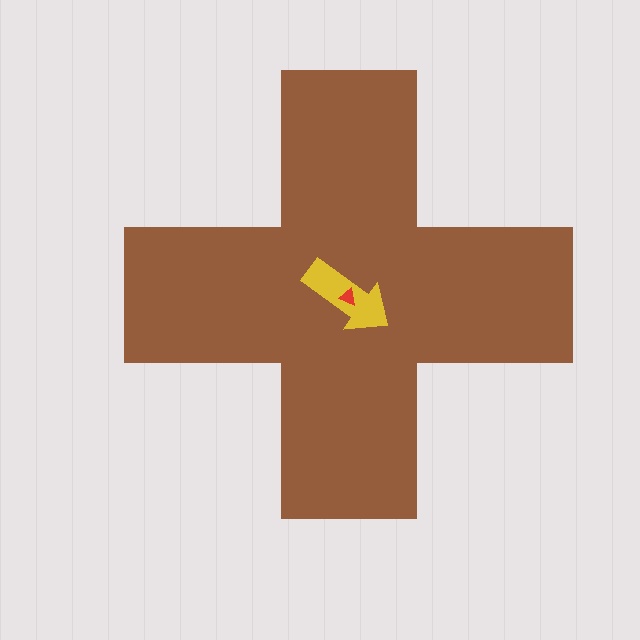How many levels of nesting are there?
3.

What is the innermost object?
The red triangle.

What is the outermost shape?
The brown cross.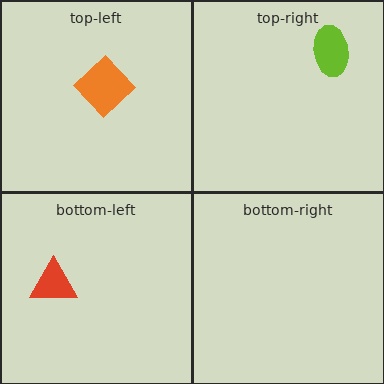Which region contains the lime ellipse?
The top-right region.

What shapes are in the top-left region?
The orange diamond.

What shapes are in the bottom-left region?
The red triangle.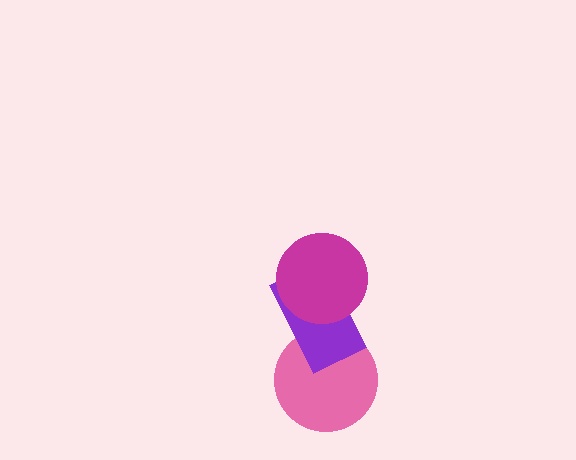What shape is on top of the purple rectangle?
The magenta circle is on top of the purple rectangle.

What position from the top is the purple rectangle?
The purple rectangle is 2nd from the top.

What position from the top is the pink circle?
The pink circle is 3rd from the top.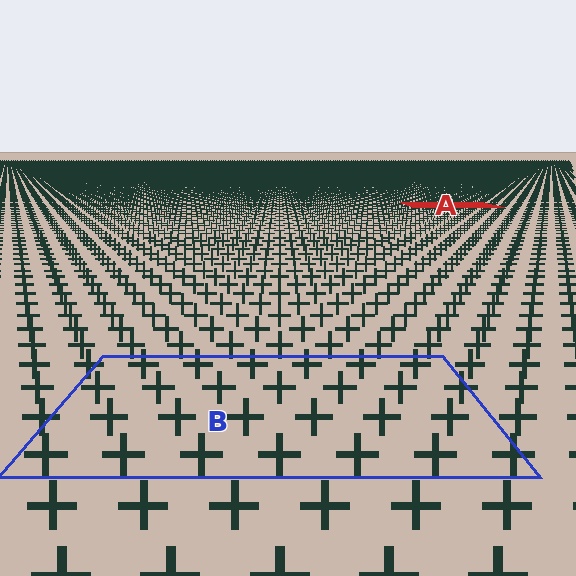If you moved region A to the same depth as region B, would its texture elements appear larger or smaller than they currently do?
They would appear larger. At a closer depth, the same texture elements are projected at a bigger on-screen size.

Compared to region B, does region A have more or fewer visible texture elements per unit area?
Region A has more texture elements per unit area — they are packed more densely because it is farther away.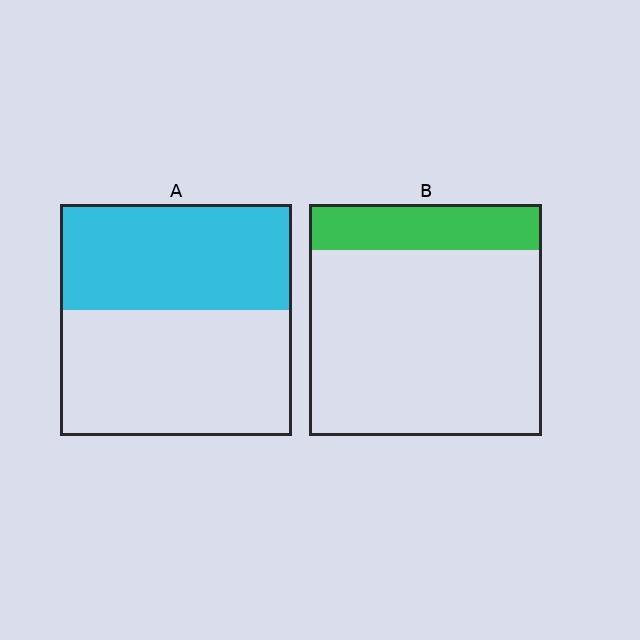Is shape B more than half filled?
No.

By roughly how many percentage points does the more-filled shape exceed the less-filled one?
By roughly 25 percentage points (A over B).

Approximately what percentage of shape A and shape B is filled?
A is approximately 45% and B is approximately 20%.